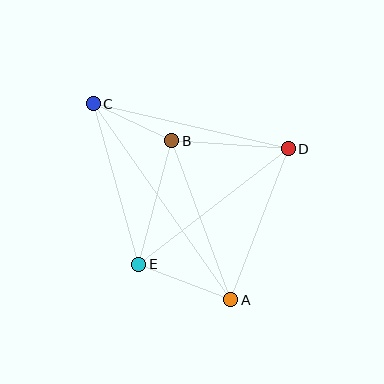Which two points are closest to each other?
Points B and C are closest to each other.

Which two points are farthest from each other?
Points A and C are farthest from each other.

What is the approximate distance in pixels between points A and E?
The distance between A and E is approximately 98 pixels.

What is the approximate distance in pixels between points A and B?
The distance between A and B is approximately 170 pixels.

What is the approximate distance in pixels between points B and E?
The distance between B and E is approximately 128 pixels.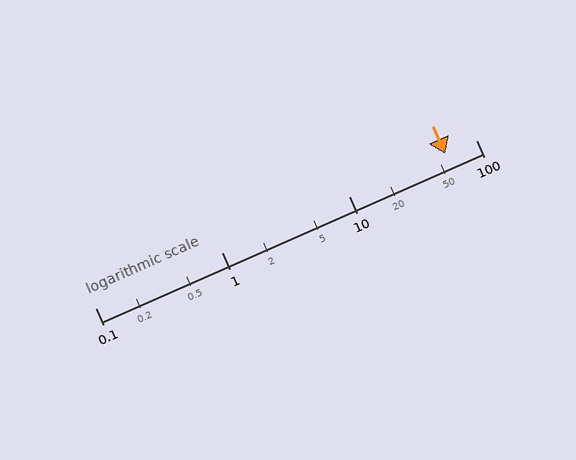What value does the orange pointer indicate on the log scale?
The pointer indicates approximately 57.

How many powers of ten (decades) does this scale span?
The scale spans 3 decades, from 0.1 to 100.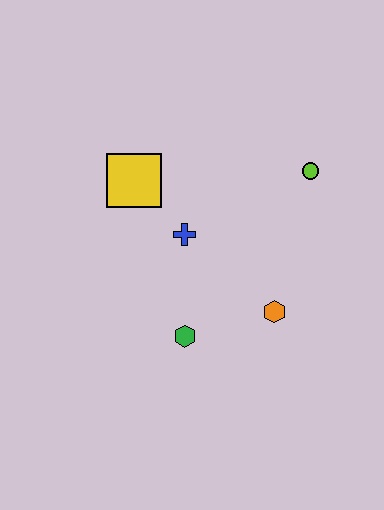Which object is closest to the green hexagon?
The orange hexagon is closest to the green hexagon.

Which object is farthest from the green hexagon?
The lime circle is farthest from the green hexagon.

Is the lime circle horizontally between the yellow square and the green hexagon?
No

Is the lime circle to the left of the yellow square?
No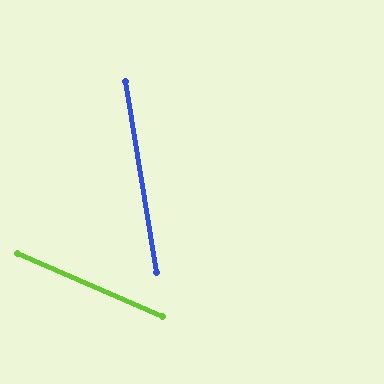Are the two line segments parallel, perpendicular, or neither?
Neither parallel nor perpendicular — they differ by about 57°.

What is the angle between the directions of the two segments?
Approximately 57 degrees.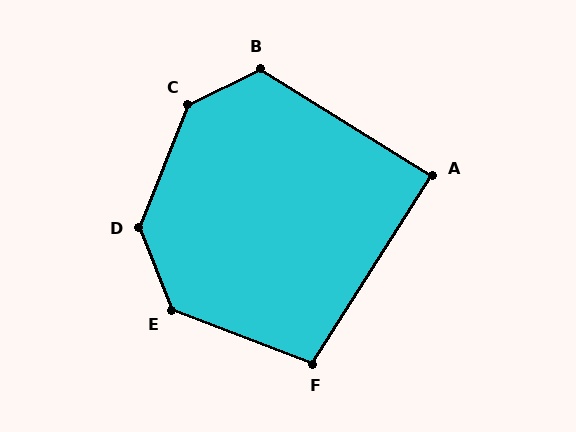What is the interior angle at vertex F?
Approximately 102 degrees (obtuse).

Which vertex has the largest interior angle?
C, at approximately 138 degrees.